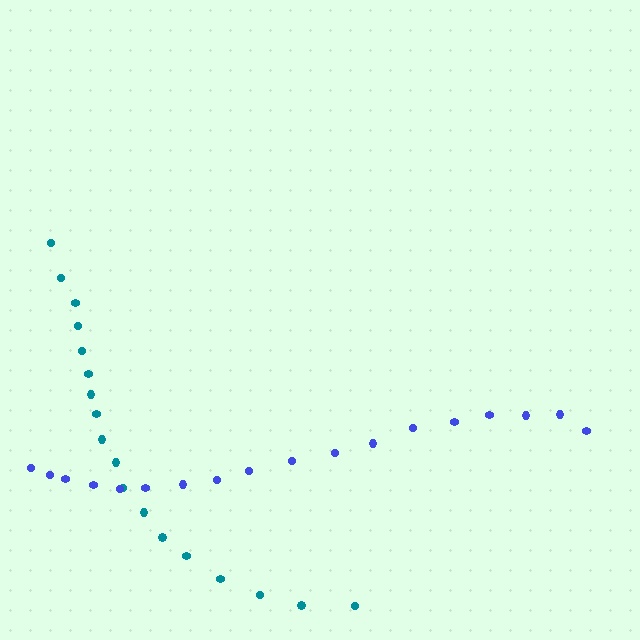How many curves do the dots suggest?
There are 2 distinct paths.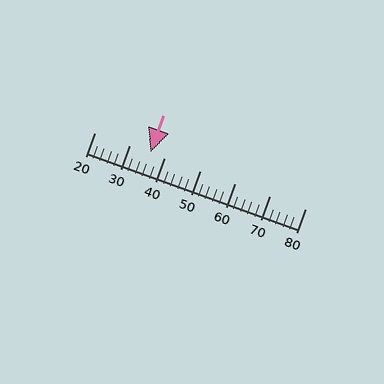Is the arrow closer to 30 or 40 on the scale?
The arrow is closer to 40.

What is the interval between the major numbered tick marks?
The major tick marks are spaced 10 units apart.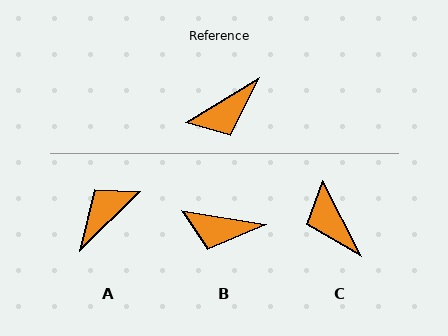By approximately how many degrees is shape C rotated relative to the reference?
Approximately 94 degrees clockwise.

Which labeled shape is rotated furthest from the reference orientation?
A, about 167 degrees away.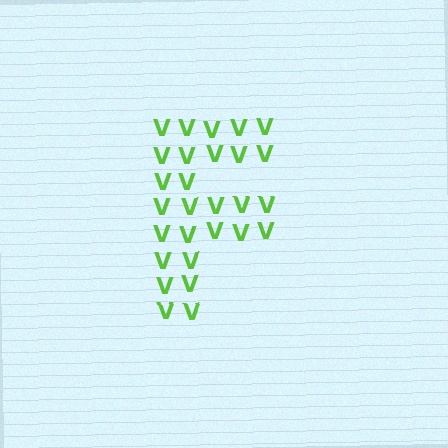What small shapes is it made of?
It is made of small letter V's.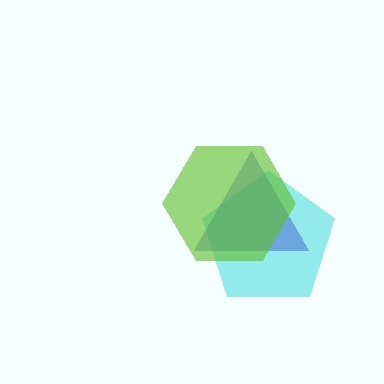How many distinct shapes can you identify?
There are 3 distinct shapes: a cyan pentagon, a blue triangle, a lime hexagon.